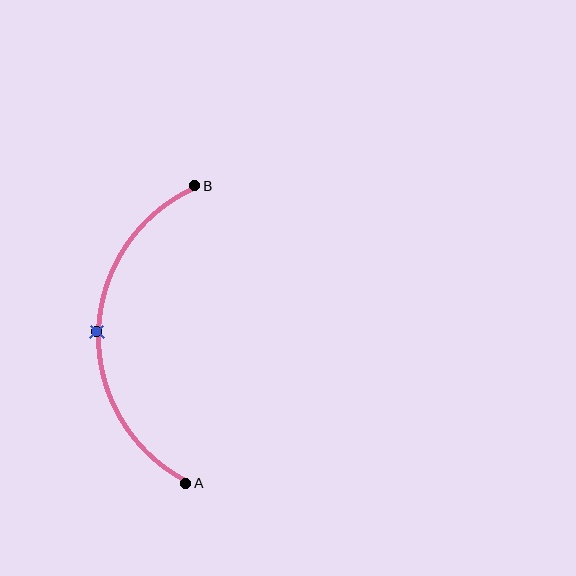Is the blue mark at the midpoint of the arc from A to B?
Yes. The blue mark lies on the arc at equal arc-length from both A and B — it is the arc midpoint.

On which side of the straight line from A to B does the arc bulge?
The arc bulges to the left of the straight line connecting A and B.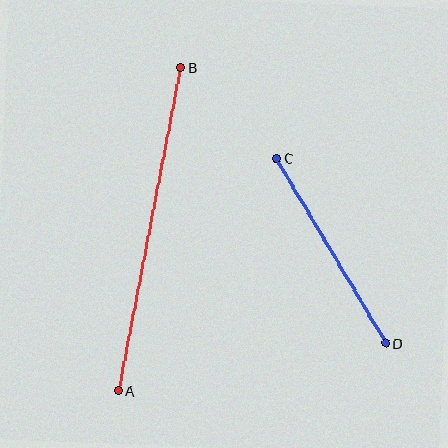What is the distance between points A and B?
The distance is approximately 329 pixels.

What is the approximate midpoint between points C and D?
The midpoint is at approximately (331, 251) pixels.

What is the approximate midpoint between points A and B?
The midpoint is at approximately (150, 229) pixels.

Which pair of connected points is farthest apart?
Points A and B are farthest apart.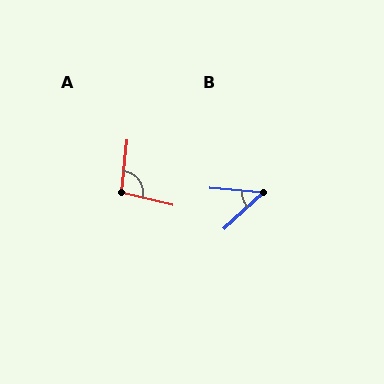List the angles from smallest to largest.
B (48°), A (97°).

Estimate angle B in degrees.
Approximately 48 degrees.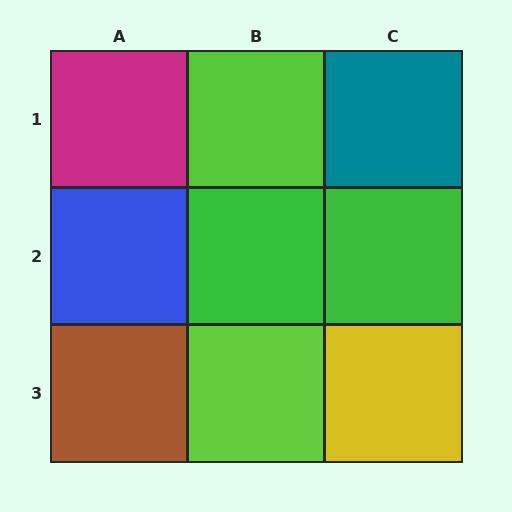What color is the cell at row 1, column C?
Teal.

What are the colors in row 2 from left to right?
Blue, green, green.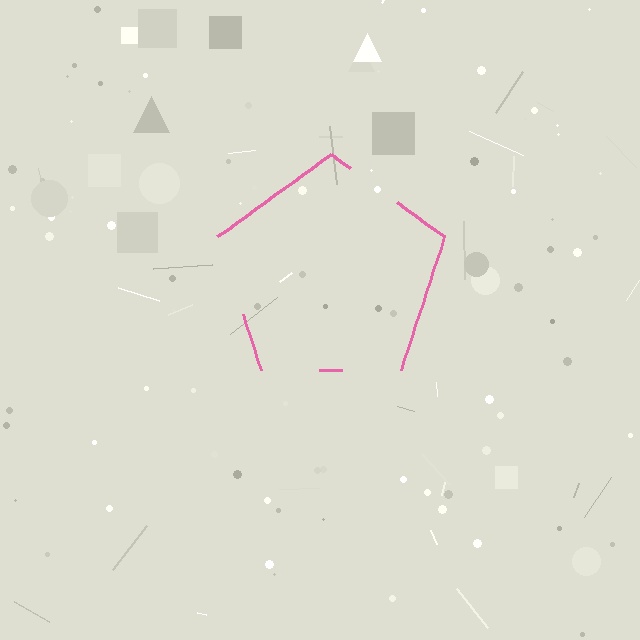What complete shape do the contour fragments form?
The contour fragments form a pentagon.